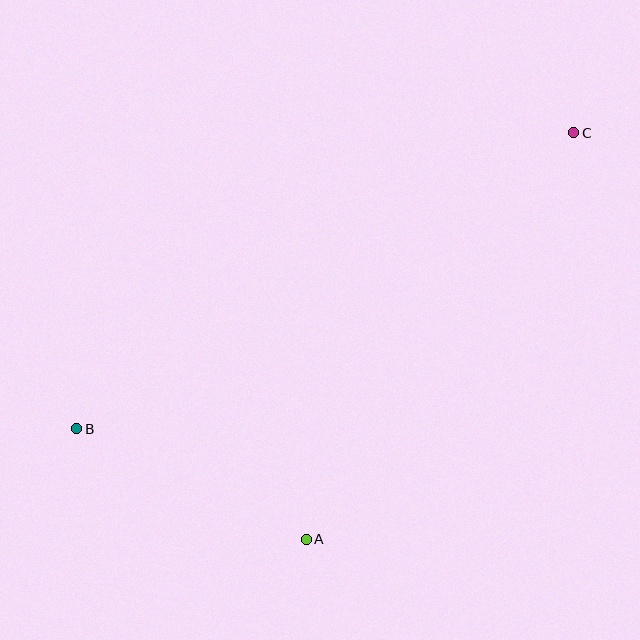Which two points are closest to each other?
Points A and B are closest to each other.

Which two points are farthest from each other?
Points B and C are farthest from each other.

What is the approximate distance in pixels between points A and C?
The distance between A and C is approximately 487 pixels.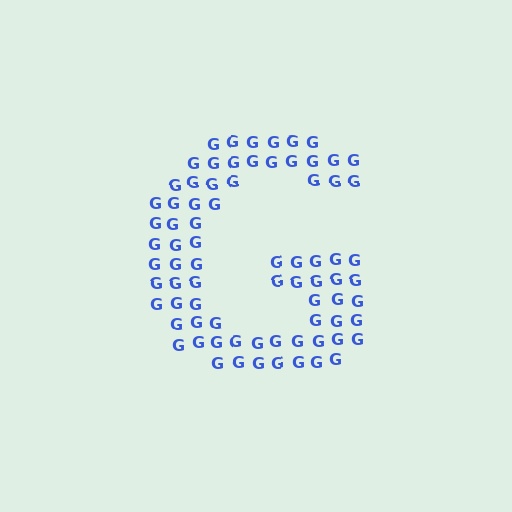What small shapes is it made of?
It is made of small letter G's.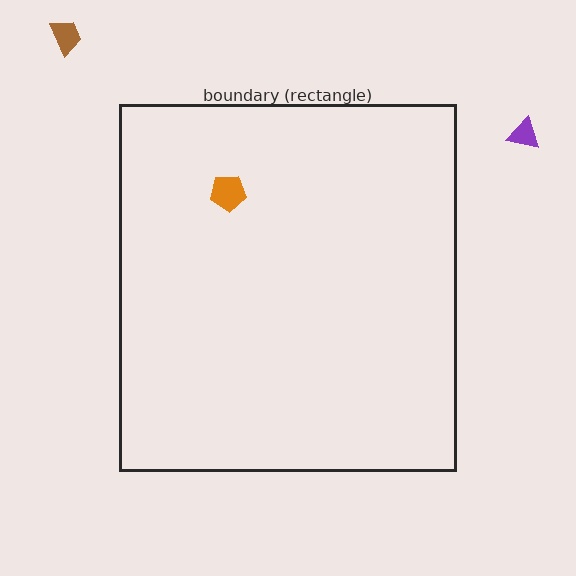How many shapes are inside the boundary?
1 inside, 2 outside.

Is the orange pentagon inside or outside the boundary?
Inside.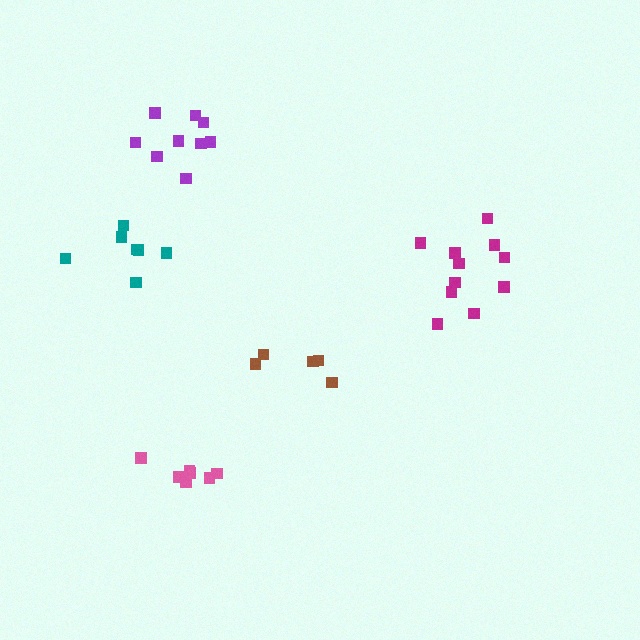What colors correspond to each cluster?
The clusters are colored: purple, magenta, pink, brown, teal.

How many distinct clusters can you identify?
There are 5 distinct clusters.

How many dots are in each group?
Group 1: 9 dots, Group 2: 11 dots, Group 3: 7 dots, Group 4: 5 dots, Group 5: 7 dots (39 total).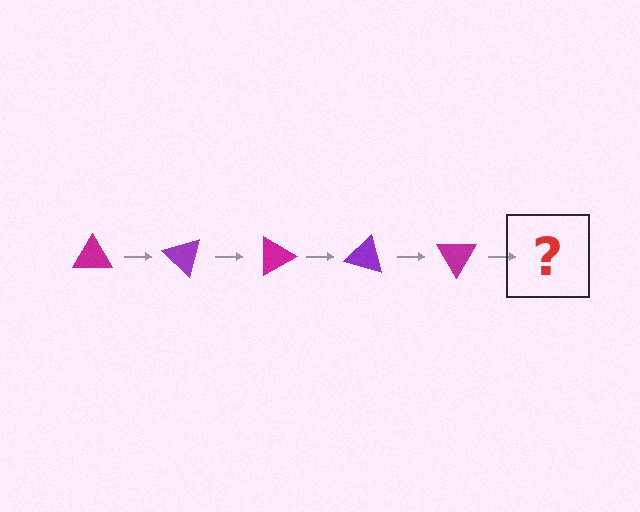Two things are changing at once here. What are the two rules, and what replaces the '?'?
The two rules are that it rotates 45 degrees each step and the color cycles through magenta and purple. The '?' should be a purple triangle, rotated 225 degrees from the start.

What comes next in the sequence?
The next element should be a purple triangle, rotated 225 degrees from the start.